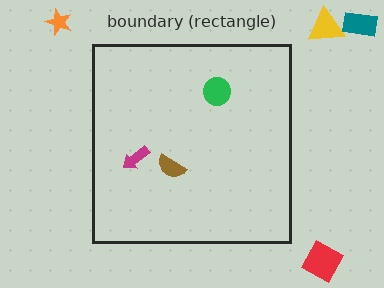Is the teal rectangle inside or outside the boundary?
Outside.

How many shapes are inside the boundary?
3 inside, 4 outside.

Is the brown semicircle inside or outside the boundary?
Inside.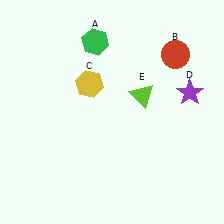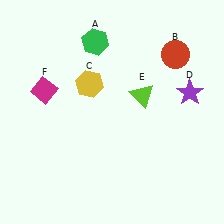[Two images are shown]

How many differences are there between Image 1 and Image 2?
There is 1 difference between the two images.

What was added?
A magenta diamond (F) was added in Image 2.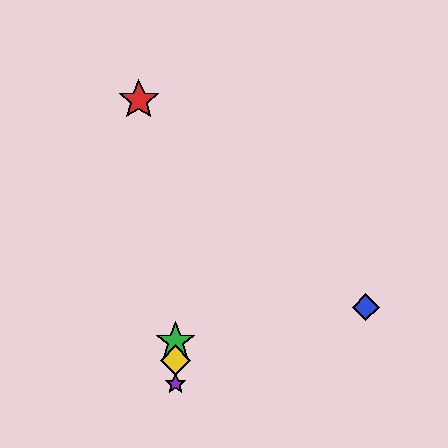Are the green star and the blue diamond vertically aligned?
No, the green star is at x≈176 and the blue diamond is at x≈366.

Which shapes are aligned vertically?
The green star, the yellow diamond, the purple star are aligned vertically.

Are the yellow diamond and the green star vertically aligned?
Yes, both are at x≈176.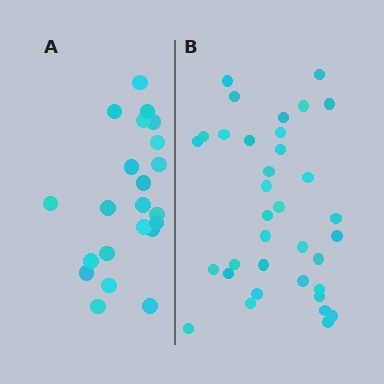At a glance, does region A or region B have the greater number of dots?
Region B (the right region) has more dots.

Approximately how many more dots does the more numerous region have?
Region B has approximately 15 more dots than region A.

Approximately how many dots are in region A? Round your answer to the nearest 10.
About 20 dots. (The exact count is 22, which rounds to 20.)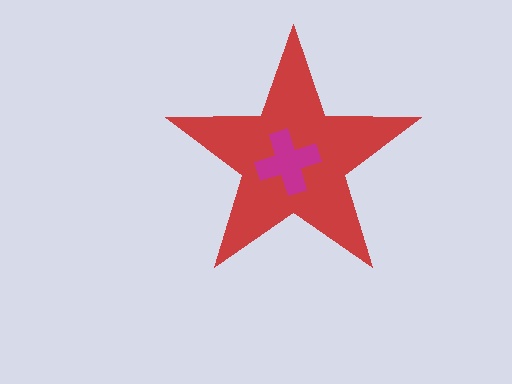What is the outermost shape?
The red star.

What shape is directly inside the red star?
The magenta cross.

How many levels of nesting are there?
2.